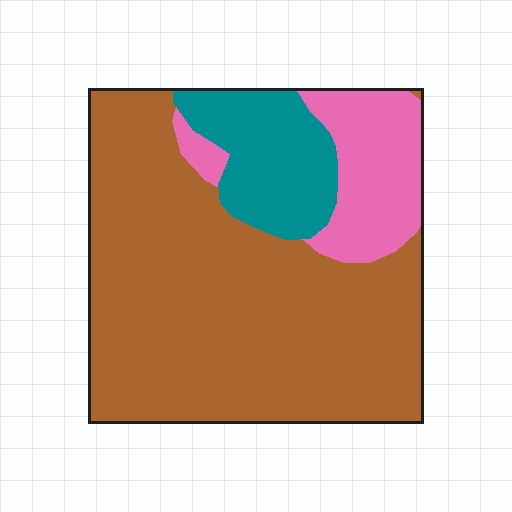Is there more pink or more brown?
Brown.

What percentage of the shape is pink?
Pink takes up about one sixth (1/6) of the shape.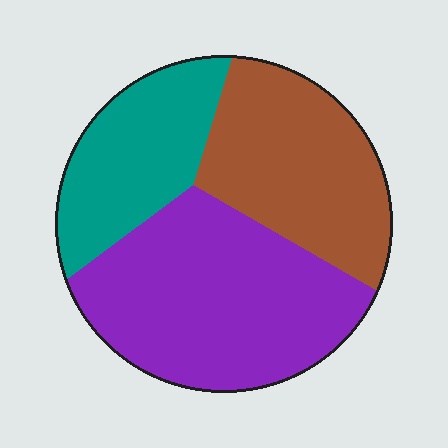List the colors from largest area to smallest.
From largest to smallest: purple, brown, teal.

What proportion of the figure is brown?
Brown covers around 30% of the figure.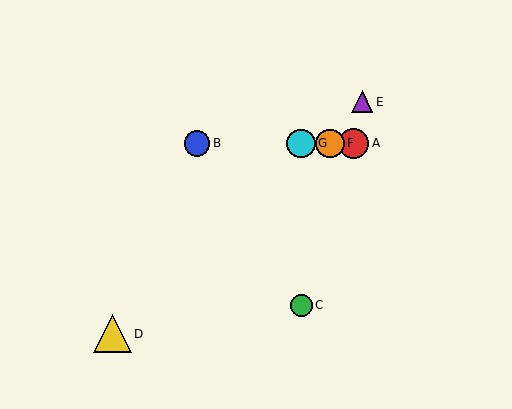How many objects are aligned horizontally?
4 objects (A, B, F, G) are aligned horizontally.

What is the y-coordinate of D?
Object D is at y≈334.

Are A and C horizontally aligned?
No, A is at y≈143 and C is at y≈305.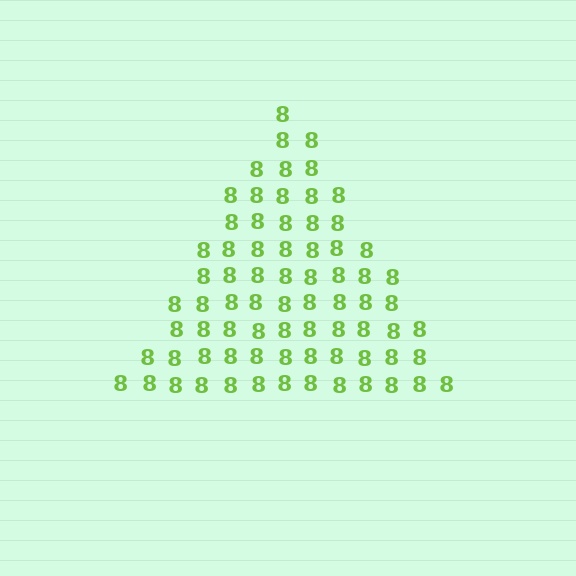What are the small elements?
The small elements are digit 8's.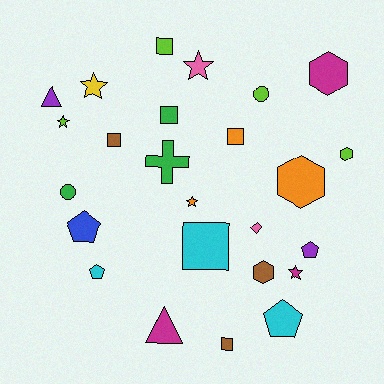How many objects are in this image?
There are 25 objects.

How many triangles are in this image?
There are 2 triangles.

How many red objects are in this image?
There are no red objects.